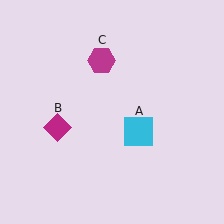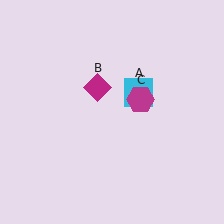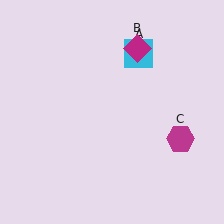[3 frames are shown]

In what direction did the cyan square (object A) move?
The cyan square (object A) moved up.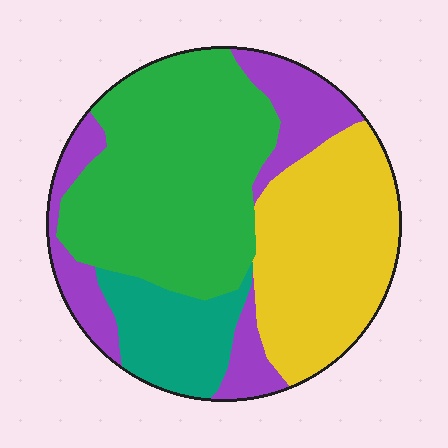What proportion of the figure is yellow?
Yellow covers 29% of the figure.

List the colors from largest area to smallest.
From largest to smallest: green, yellow, purple, teal.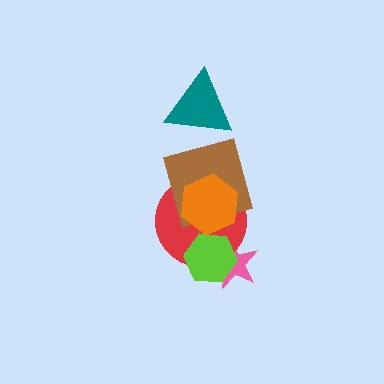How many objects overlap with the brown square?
2 objects overlap with the brown square.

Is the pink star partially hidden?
Yes, it is partially covered by another shape.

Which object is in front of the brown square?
The orange hexagon is in front of the brown square.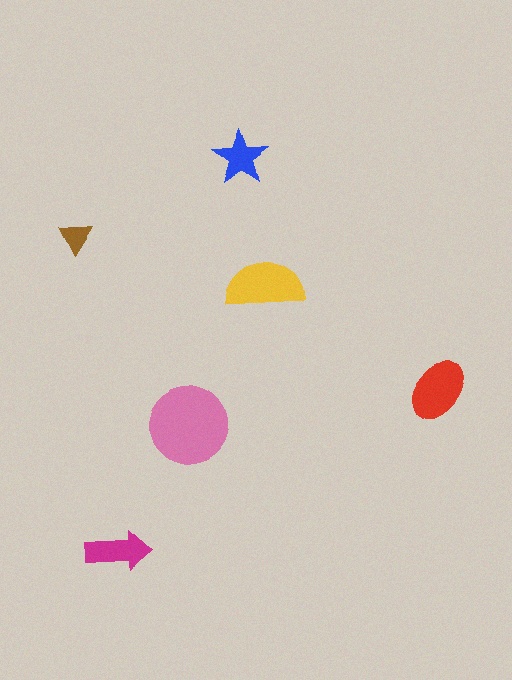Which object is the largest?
The pink circle.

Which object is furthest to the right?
The red ellipse is rightmost.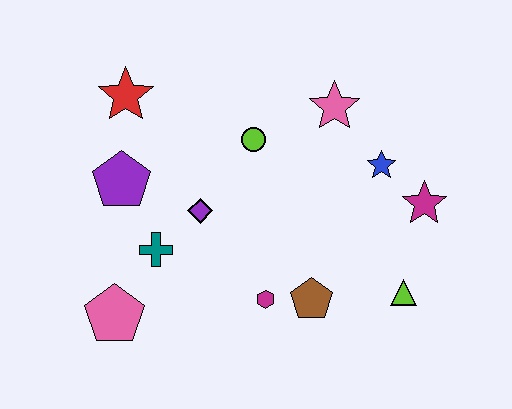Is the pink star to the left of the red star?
No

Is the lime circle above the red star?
No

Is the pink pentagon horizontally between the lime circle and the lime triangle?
No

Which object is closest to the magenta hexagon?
The brown pentagon is closest to the magenta hexagon.